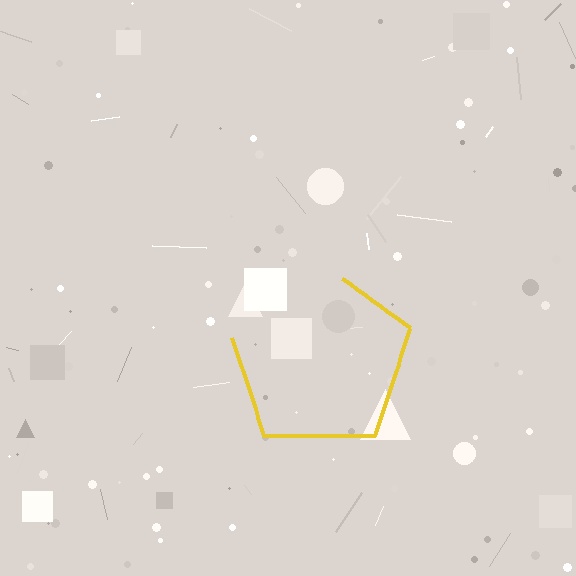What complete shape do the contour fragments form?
The contour fragments form a pentagon.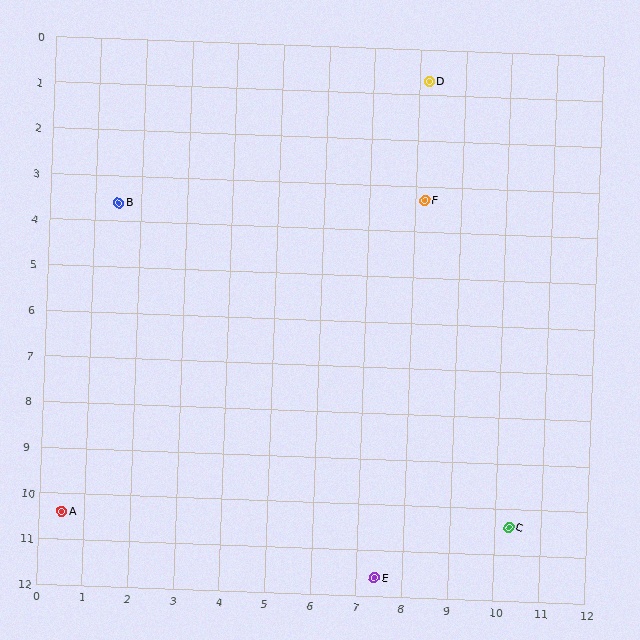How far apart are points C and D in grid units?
Points C and D are about 9.9 grid units apart.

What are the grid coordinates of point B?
Point B is at approximately (1.5, 3.6).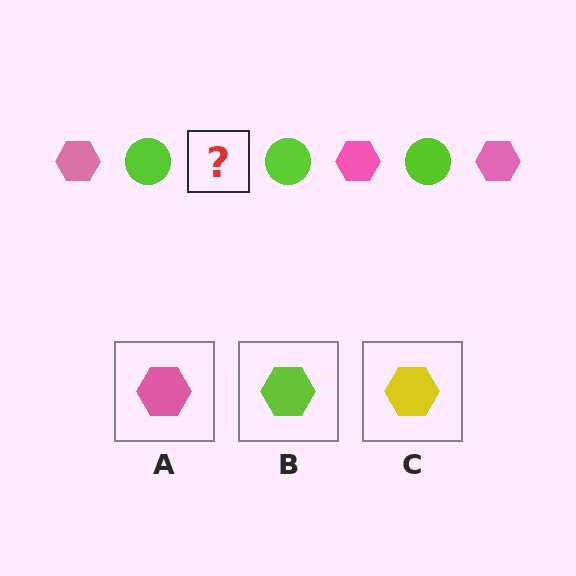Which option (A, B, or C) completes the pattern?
A.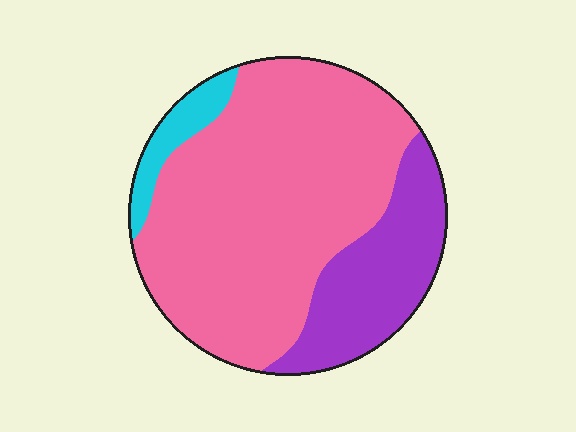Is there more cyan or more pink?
Pink.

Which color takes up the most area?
Pink, at roughly 70%.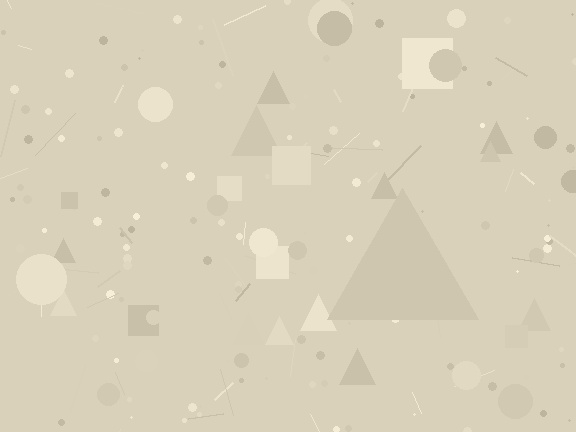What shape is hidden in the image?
A triangle is hidden in the image.